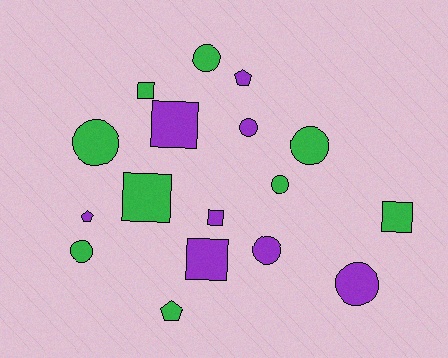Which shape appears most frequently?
Circle, with 8 objects.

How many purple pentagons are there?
There are 2 purple pentagons.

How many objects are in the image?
There are 17 objects.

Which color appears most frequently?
Green, with 9 objects.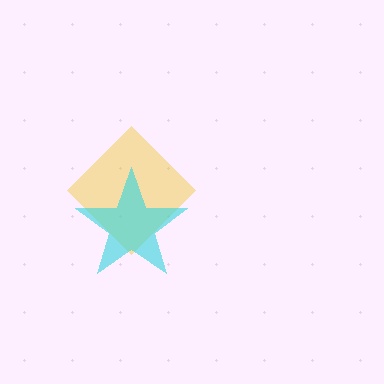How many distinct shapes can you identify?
There are 2 distinct shapes: a yellow diamond, a cyan star.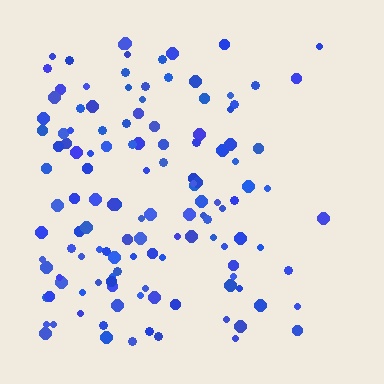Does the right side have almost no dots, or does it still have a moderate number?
Still a moderate number, just noticeably fewer than the left.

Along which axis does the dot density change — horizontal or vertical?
Horizontal.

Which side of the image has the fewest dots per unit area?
The right.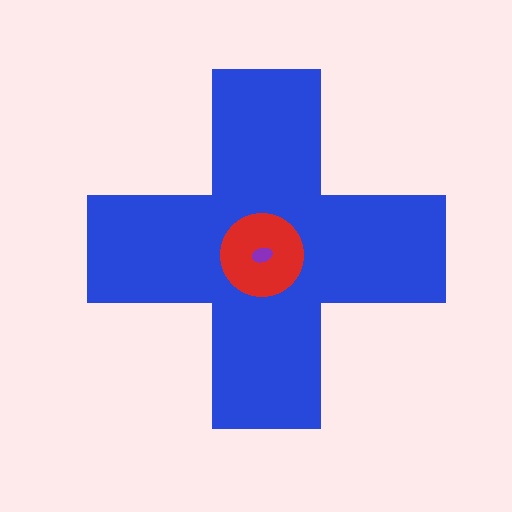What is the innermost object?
The purple ellipse.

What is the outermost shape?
The blue cross.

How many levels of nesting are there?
3.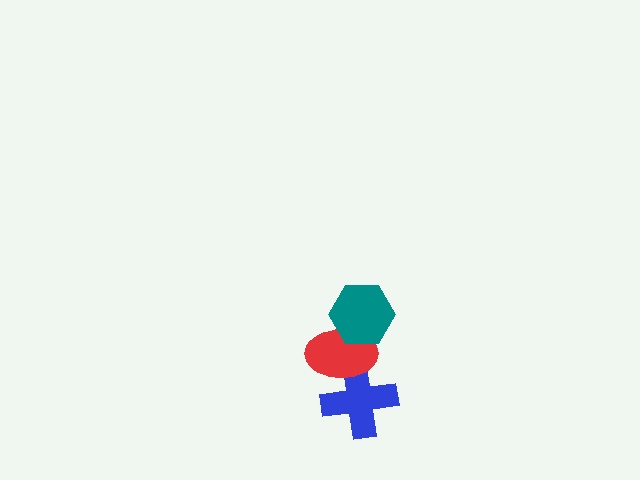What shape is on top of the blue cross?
The red ellipse is on top of the blue cross.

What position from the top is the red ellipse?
The red ellipse is 2nd from the top.